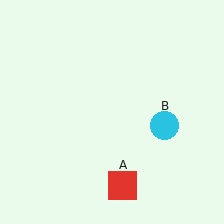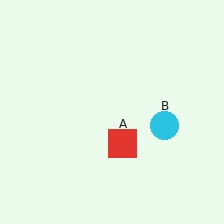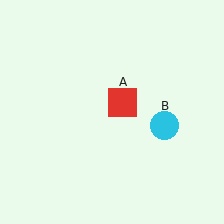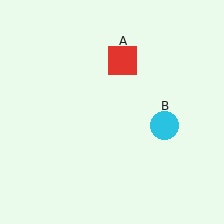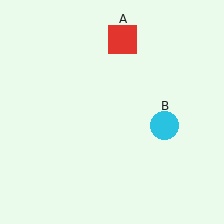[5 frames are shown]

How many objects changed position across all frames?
1 object changed position: red square (object A).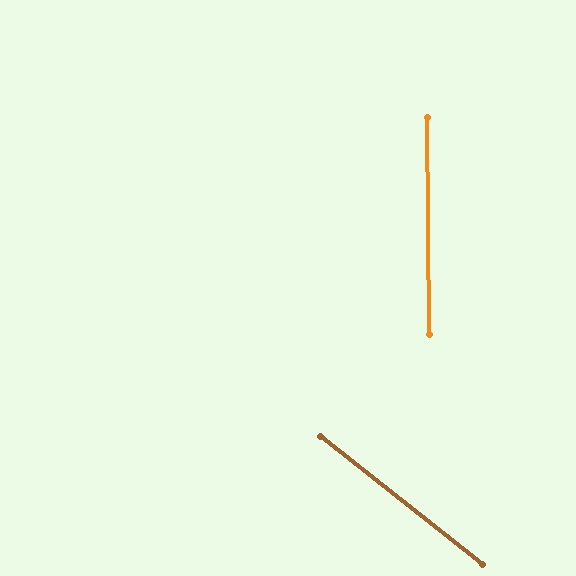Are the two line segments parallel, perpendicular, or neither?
Neither parallel nor perpendicular — they differ by about 51°.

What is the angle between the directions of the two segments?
Approximately 51 degrees.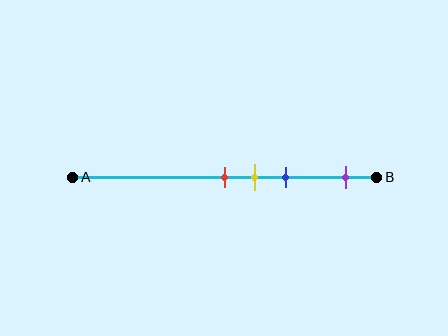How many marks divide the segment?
There are 4 marks dividing the segment.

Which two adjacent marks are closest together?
The red and yellow marks are the closest adjacent pair.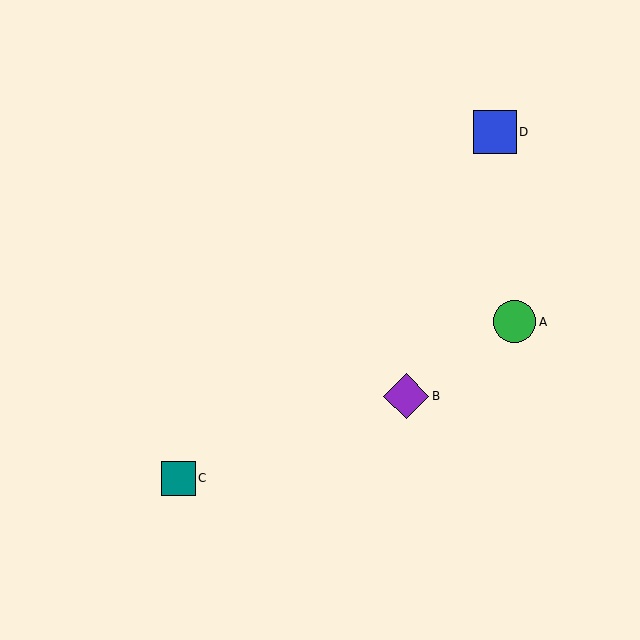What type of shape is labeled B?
Shape B is a purple diamond.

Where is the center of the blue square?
The center of the blue square is at (495, 132).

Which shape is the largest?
The purple diamond (labeled B) is the largest.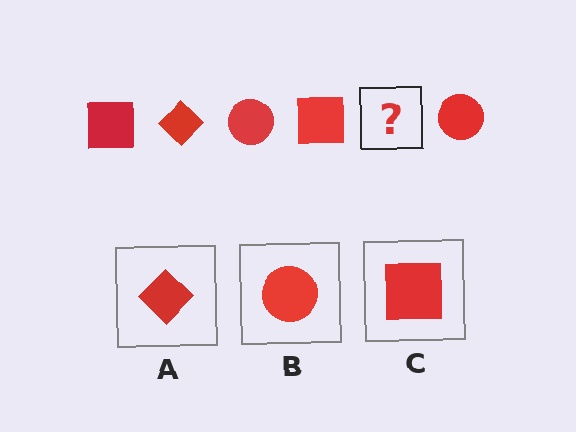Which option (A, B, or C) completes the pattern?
A.